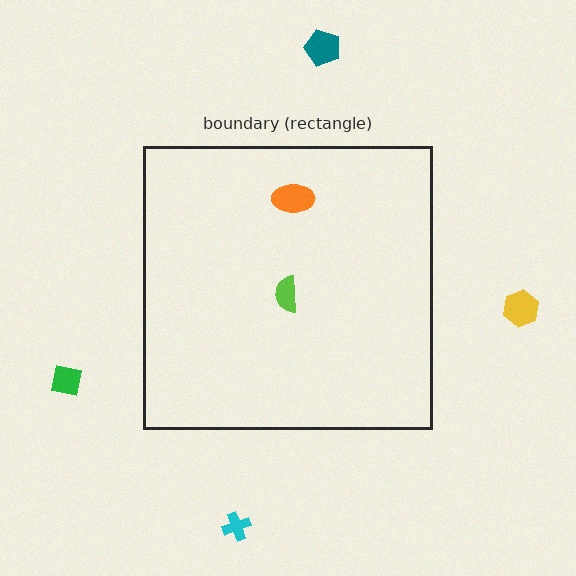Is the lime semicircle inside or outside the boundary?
Inside.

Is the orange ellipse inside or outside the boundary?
Inside.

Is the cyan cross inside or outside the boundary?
Outside.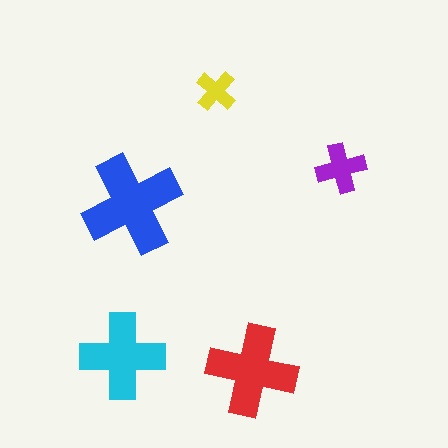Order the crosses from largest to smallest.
the blue one, the red one, the cyan one, the purple one, the yellow one.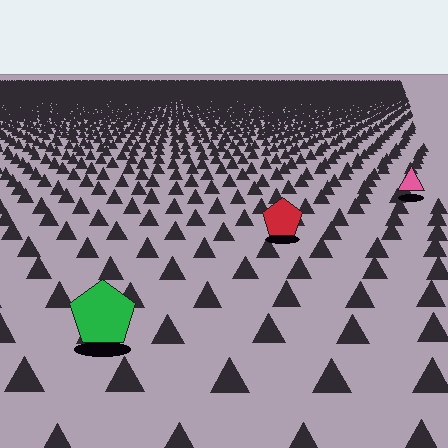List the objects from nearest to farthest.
From nearest to farthest: the green pentagon, the red pentagon, the pink triangle.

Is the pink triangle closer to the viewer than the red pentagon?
No. The red pentagon is closer — you can tell from the texture gradient: the ground texture is coarser near it.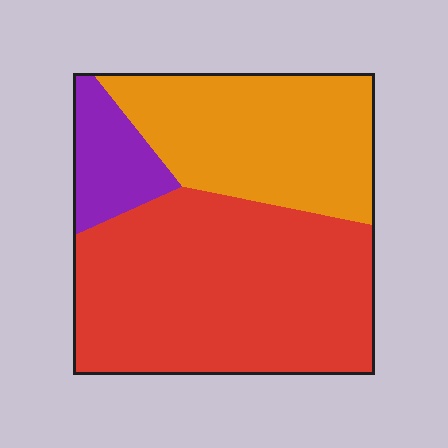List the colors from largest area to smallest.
From largest to smallest: red, orange, purple.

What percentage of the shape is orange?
Orange covers 34% of the shape.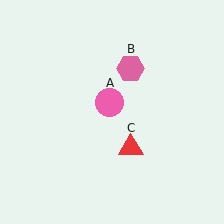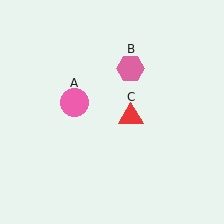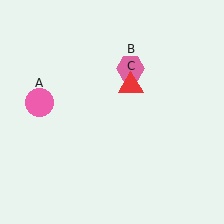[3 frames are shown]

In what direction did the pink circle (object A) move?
The pink circle (object A) moved left.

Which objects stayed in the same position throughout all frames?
Pink hexagon (object B) remained stationary.